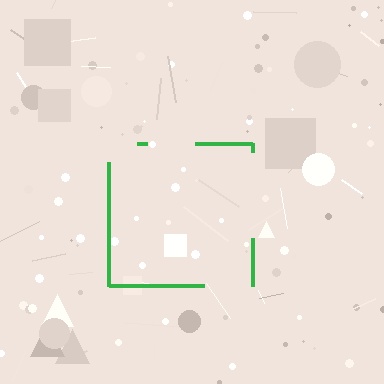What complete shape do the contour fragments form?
The contour fragments form a square.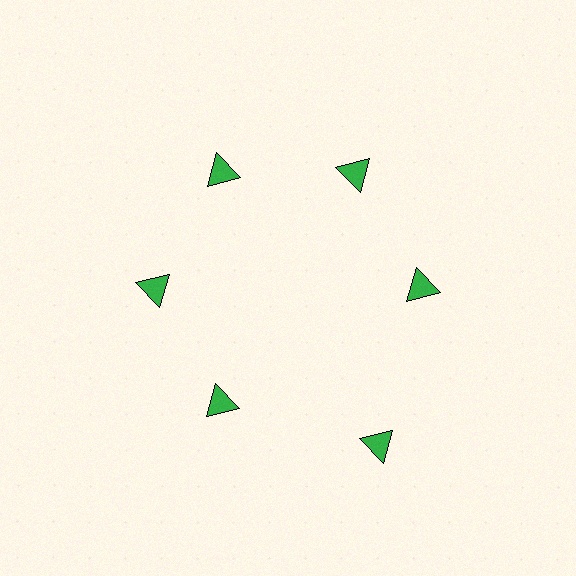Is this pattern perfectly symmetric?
No. The 6 green triangles are arranged in a ring, but one element near the 5 o'clock position is pushed outward from the center, breaking the 6-fold rotational symmetry.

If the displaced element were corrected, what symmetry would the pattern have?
It would have 6-fold rotational symmetry — the pattern would map onto itself every 60 degrees.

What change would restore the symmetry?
The symmetry would be restored by moving it inward, back onto the ring so that all 6 triangles sit at equal angles and equal distance from the center.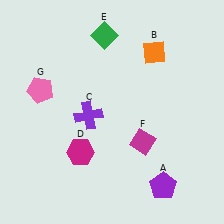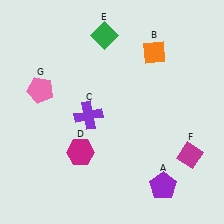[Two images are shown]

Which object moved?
The magenta diamond (F) moved right.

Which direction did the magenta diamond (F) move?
The magenta diamond (F) moved right.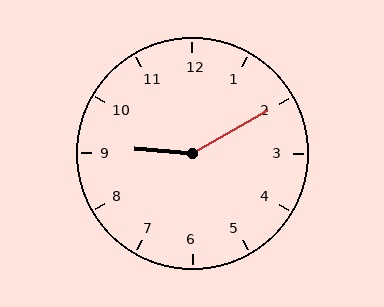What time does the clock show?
9:10.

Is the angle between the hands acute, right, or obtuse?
It is obtuse.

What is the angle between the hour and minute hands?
Approximately 145 degrees.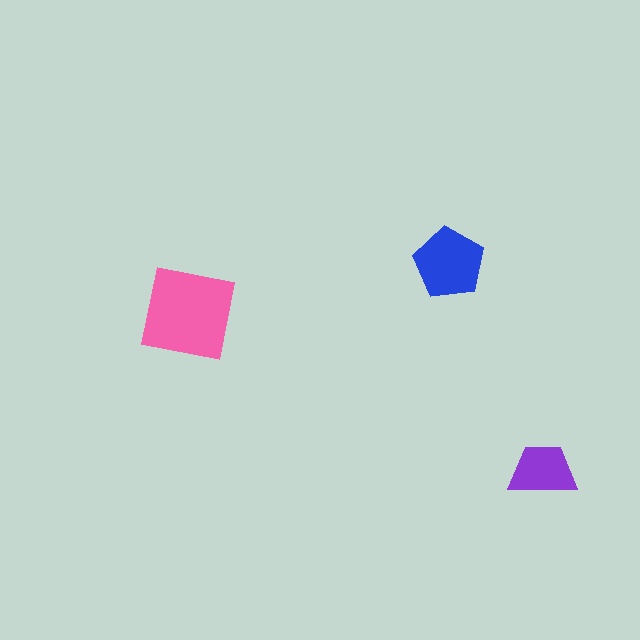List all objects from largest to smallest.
The pink square, the blue pentagon, the purple trapezoid.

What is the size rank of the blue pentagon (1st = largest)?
2nd.